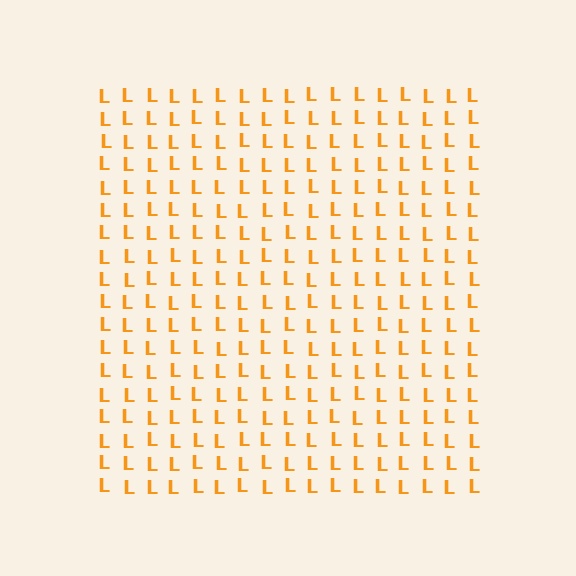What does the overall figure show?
The overall figure shows a square.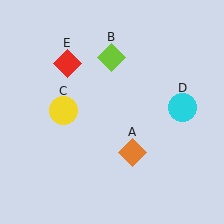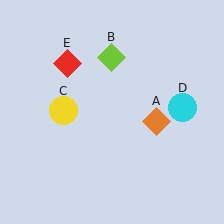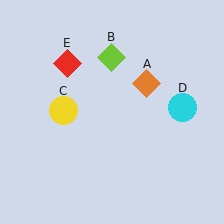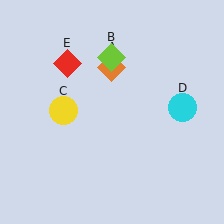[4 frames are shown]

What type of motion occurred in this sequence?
The orange diamond (object A) rotated counterclockwise around the center of the scene.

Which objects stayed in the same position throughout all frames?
Lime diamond (object B) and yellow circle (object C) and cyan circle (object D) and red diamond (object E) remained stationary.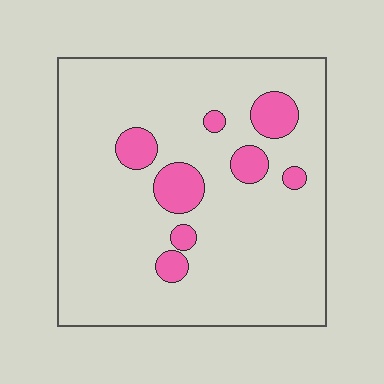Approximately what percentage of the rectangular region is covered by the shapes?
Approximately 10%.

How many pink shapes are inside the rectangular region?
8.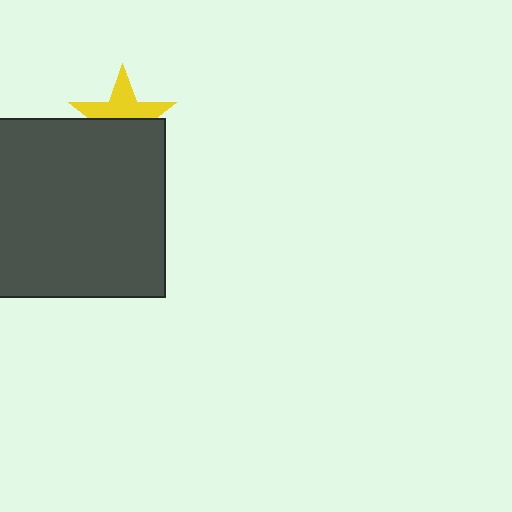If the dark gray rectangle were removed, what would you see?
You would see the complete yellow star.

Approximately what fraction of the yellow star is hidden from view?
Roughly 50% of the yellow star is hidden behind the dark gray rectangle.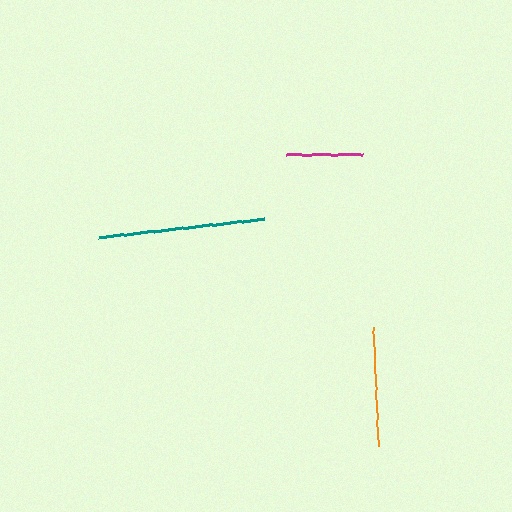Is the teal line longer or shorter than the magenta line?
The teal line is longer than the magenta line.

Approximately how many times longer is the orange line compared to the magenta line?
The orange line is approximately 1.6 times the length of the magenta line.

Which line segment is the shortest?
The magenta line is the shortest at approximately 76 pixels.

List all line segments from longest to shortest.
From longest to shortest: teal, orange, magenta.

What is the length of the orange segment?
The orange segment is approximately 119 pixels long.